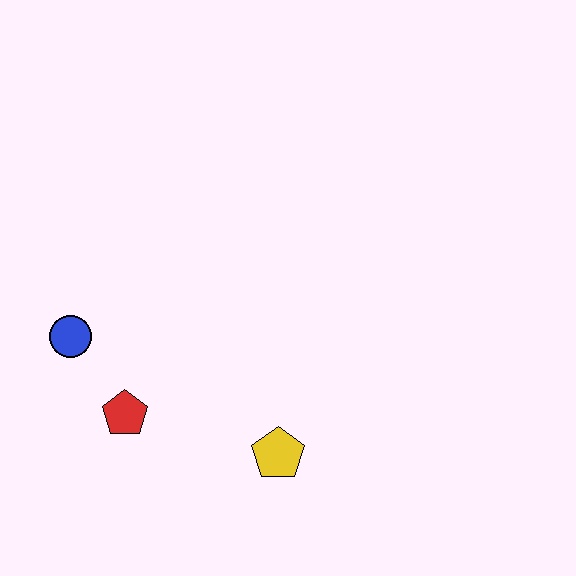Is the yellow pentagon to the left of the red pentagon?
No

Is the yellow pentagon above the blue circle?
No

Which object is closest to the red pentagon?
The blue circle is closest to the red pentagon.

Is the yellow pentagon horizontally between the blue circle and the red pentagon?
No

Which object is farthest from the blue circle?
The yellow pentagon is farthest from the blue circle.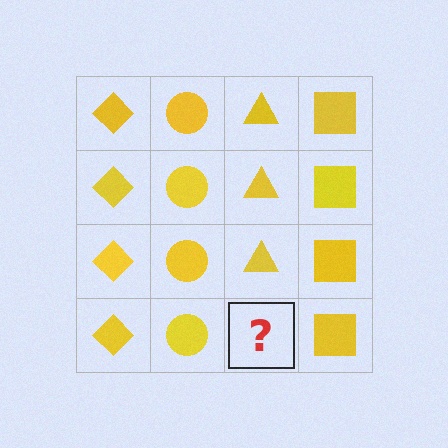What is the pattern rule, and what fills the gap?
The rule is that each column has a consistent shape. The gap should be filled with a yellow triangle.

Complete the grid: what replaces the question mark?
The question mark should be replaced with a yellow triangle.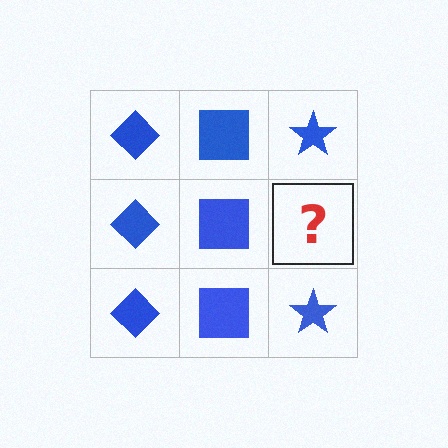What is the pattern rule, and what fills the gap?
The rule is that each column has a consistent shape. The gap should be filled with a blue star.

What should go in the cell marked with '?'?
The missing cell should contain a blue star.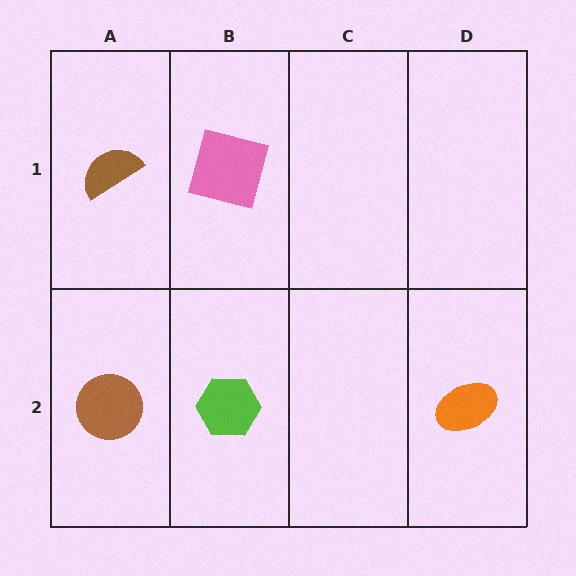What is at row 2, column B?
A lime hexagon.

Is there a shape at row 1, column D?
No, that cell is empty.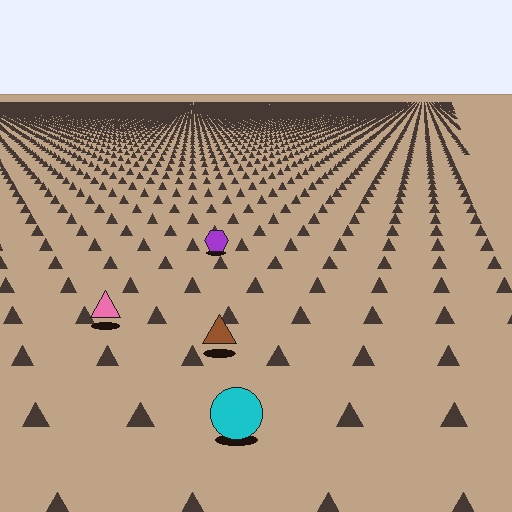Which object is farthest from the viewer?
The purple hexagon is farthest from the viewer. It appears smaller and the ground texture around it is denser.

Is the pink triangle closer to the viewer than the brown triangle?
No. The brown triangle is closer — you can tell from the texture gradient: the ground texture is coarser near it.